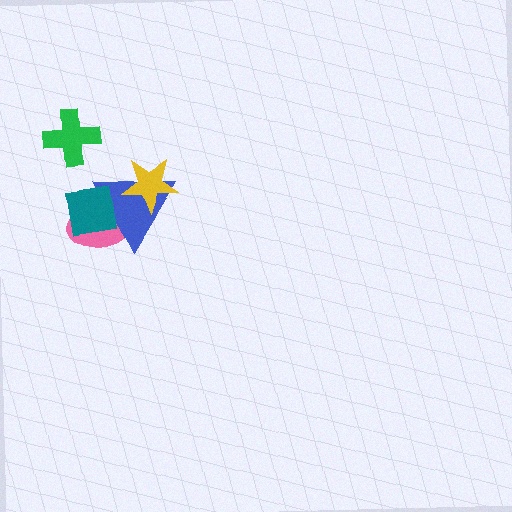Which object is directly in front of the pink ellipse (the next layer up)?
The blue triangle is directly in front of the pink ellipse.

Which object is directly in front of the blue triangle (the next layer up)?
The yellow star is directly in front of the blue triangle.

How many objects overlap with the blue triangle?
3 objects overlap with the blue triangle.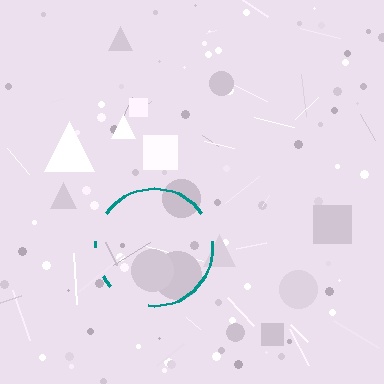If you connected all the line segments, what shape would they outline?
They would outline a circle.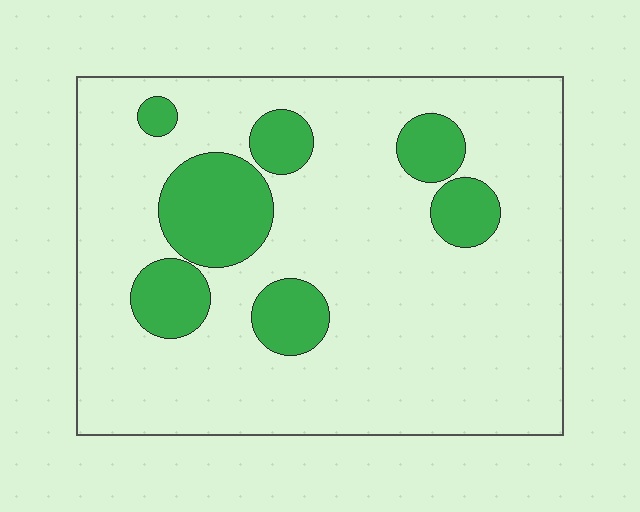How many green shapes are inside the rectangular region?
7.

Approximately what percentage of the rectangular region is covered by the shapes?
Approximately 20%.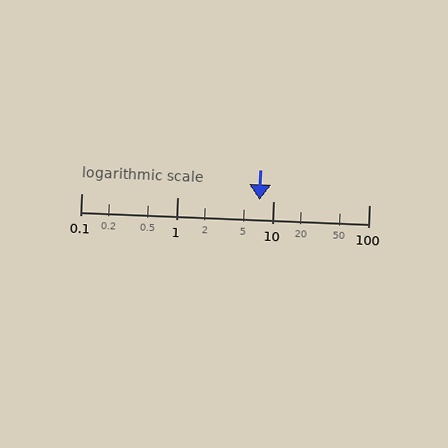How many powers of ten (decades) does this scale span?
The scale spans 3 decades, from 0.1 to 100.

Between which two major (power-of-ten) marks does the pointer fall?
The pointer is between 1 and 10.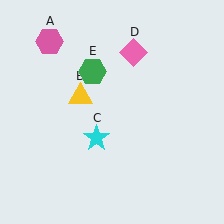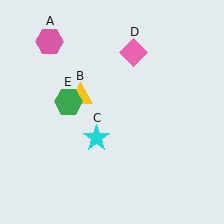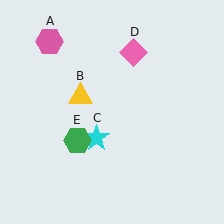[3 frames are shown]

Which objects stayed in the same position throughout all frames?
Pink hexagon (object A) and yellow triangle (object B) and cyan star (object C) and pink diamond (object D) remained stationary.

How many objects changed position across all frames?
1 object changed position: green hexagon (object E).